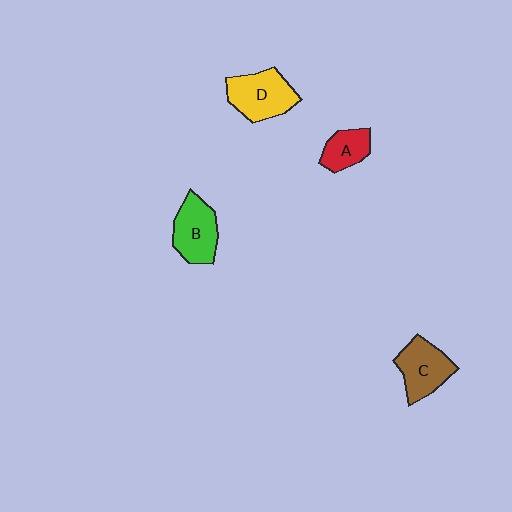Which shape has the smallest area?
Shape A (red).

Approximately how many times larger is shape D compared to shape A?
Approximately 1.7 times.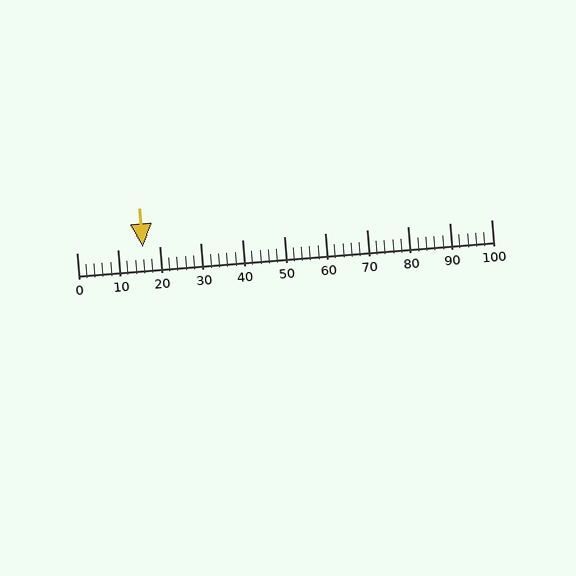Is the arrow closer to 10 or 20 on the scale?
The arrow is closer to 20.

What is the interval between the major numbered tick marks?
The major tick marks are spaced 10 units apart.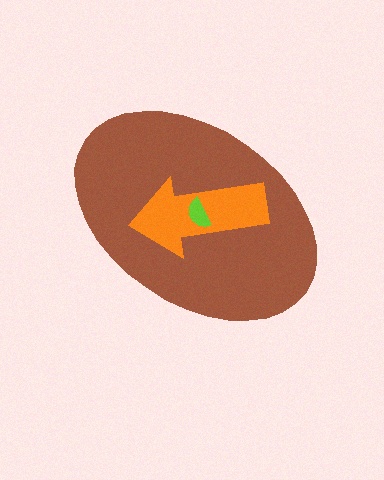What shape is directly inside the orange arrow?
The lime semicircle.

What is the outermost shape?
The brown ellipse.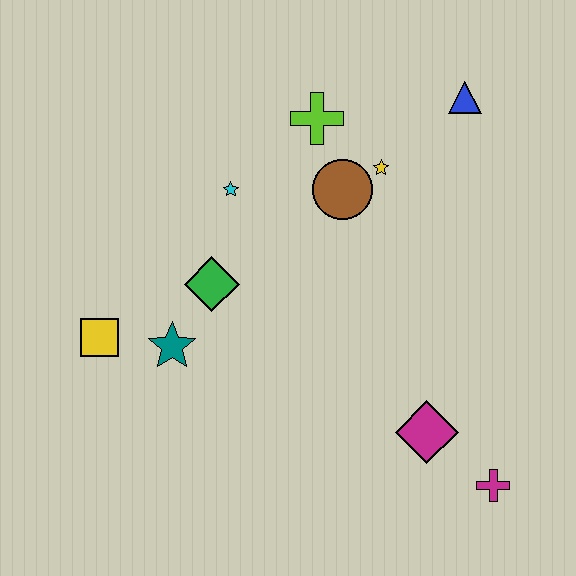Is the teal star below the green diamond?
Yes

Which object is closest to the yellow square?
The teal star is closest to the yellow square.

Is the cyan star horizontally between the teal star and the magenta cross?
Yes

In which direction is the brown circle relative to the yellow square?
The brown circle is to the right of the yellow square.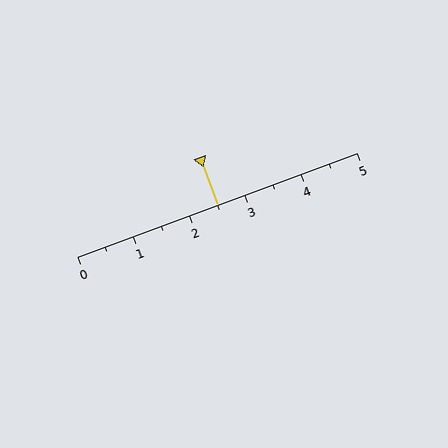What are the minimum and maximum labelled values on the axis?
The axis runs from 0 to 5.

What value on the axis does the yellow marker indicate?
The marker indicates approximately 2.5.